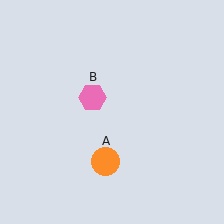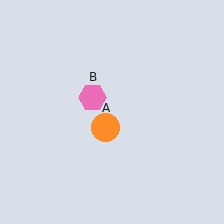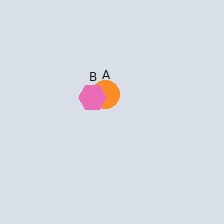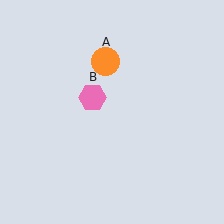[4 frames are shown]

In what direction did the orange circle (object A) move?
The orange circle (object A) moved up.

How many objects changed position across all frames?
1 object changed position: orange circle (object A).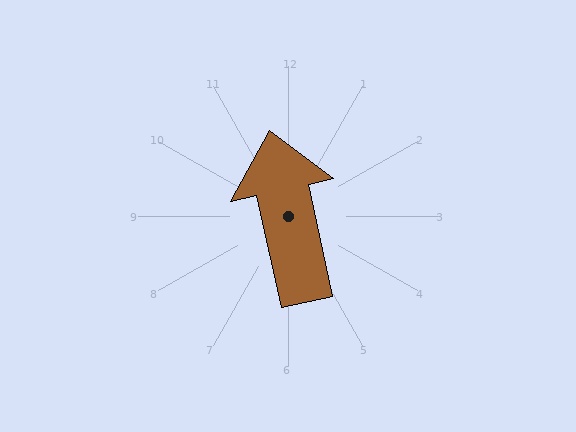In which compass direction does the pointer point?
North.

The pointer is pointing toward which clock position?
Roughly 12 o'clock.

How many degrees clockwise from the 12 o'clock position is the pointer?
Approximately 348 degrees.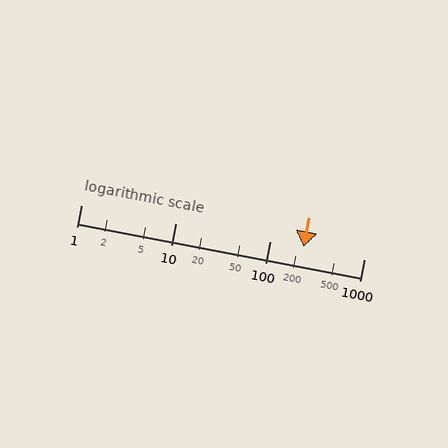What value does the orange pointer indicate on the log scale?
The pointer indicates approximately 230.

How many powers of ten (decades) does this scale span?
The scale spans 3 decades, from 1 to 1000.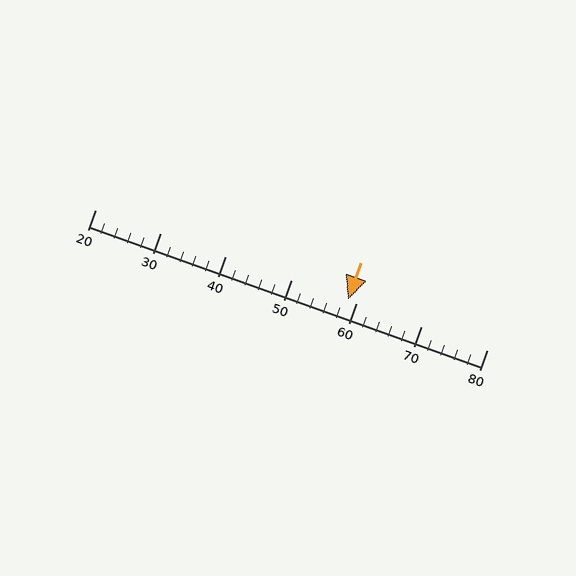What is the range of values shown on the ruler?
The ruler shows values from 20 to 80.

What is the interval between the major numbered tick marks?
The major tick marks are spaced 10 units apart.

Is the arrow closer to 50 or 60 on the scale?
The arrow is closer to 60.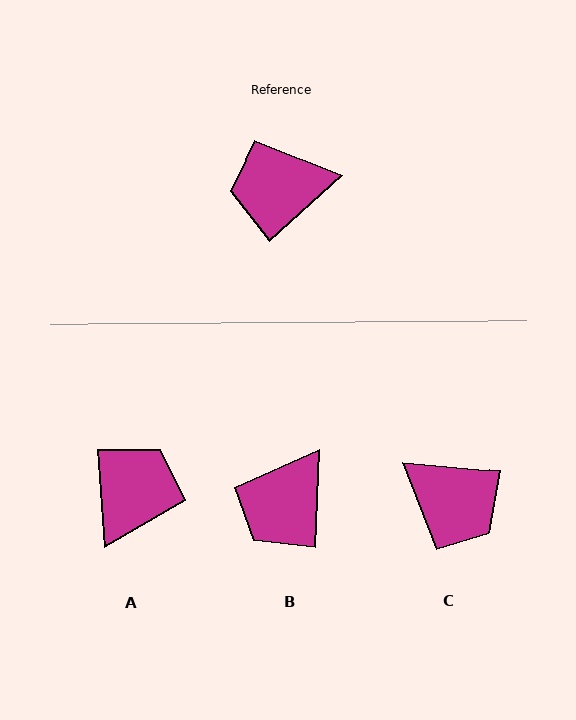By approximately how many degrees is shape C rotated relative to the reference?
Approximately 133 degrees counter-clockwise.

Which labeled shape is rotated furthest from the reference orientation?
C, about 133 degrees away.